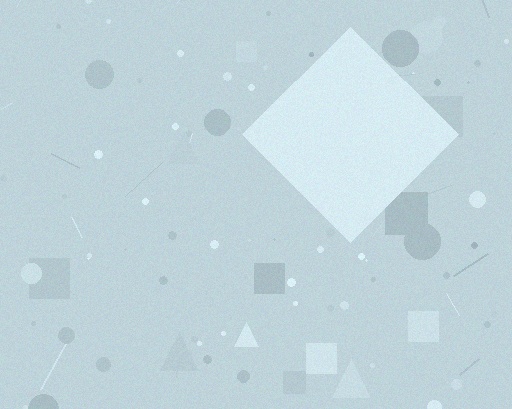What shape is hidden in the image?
A diamond is hidden in the image.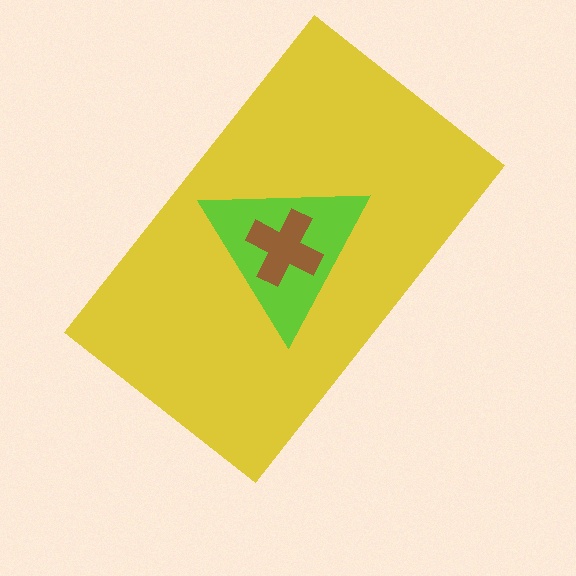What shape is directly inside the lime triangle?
The brown cross.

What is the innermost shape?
The brown cross.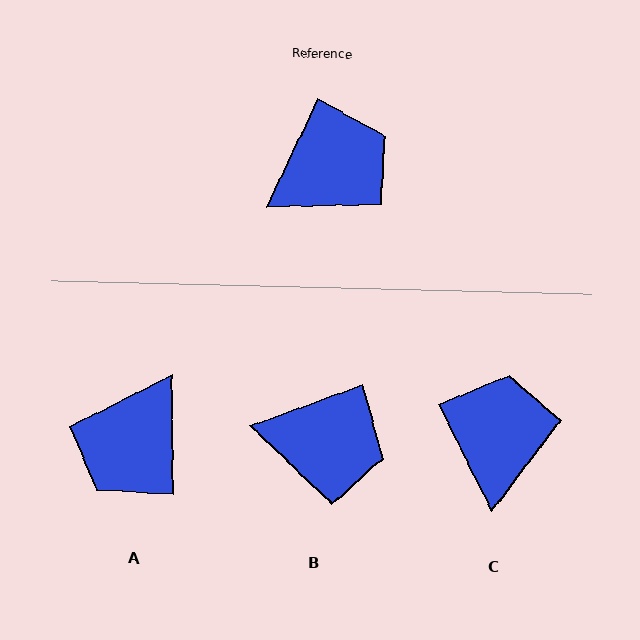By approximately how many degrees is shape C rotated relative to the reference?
Approximately 52 degrees counter-clockwise.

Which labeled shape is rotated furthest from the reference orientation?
A, about 154 degrees away.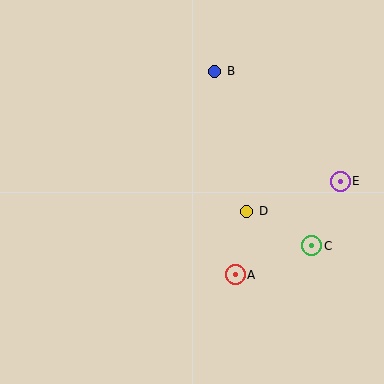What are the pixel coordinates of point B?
Point B is at (215, 71).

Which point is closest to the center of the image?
Point D at (247, 211) is closest to the center.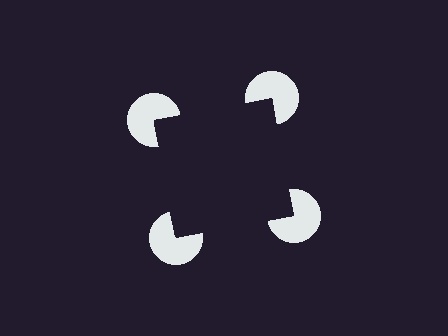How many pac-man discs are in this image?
There are 4 — one at each vertex of the illusory square.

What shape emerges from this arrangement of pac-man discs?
An illusory square — its edges are inferred from the aligned wedge cuts in the pac-man discs, not physically drawn.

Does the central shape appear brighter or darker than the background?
It typically appears slightly darker than the background, even though no actual brightness change is drawn.